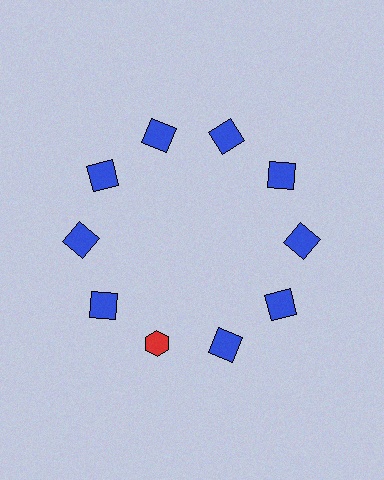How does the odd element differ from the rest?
It differs in both color (red instead of blue) and shape (hexagon instead of square).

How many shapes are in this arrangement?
There are 10 shapes arranged in a ring pattern.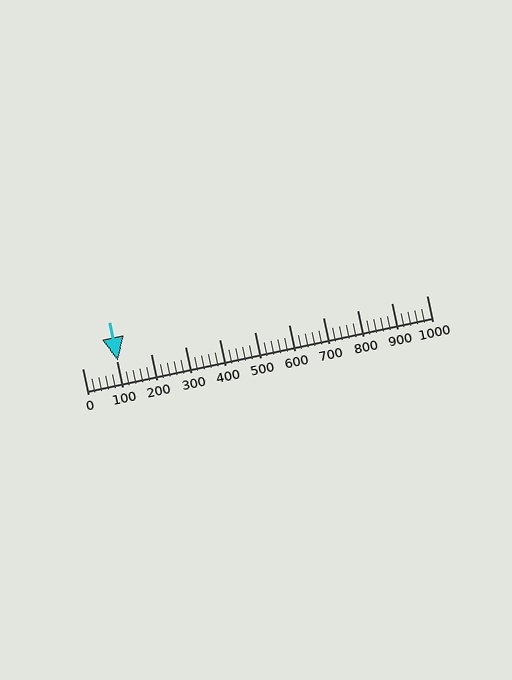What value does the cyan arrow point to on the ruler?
The cyan arrow points to approximately 105.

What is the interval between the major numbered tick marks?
The major tick marks are spaced 100 units apart.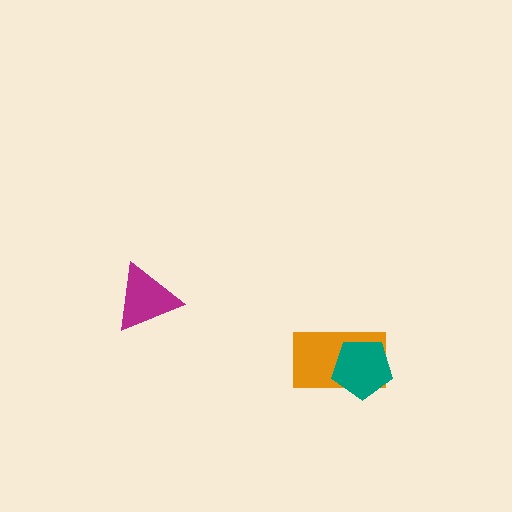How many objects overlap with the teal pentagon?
1 object overlaps with the teal pentagon.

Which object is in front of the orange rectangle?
The teal pentagon is in front of the orange rectangle.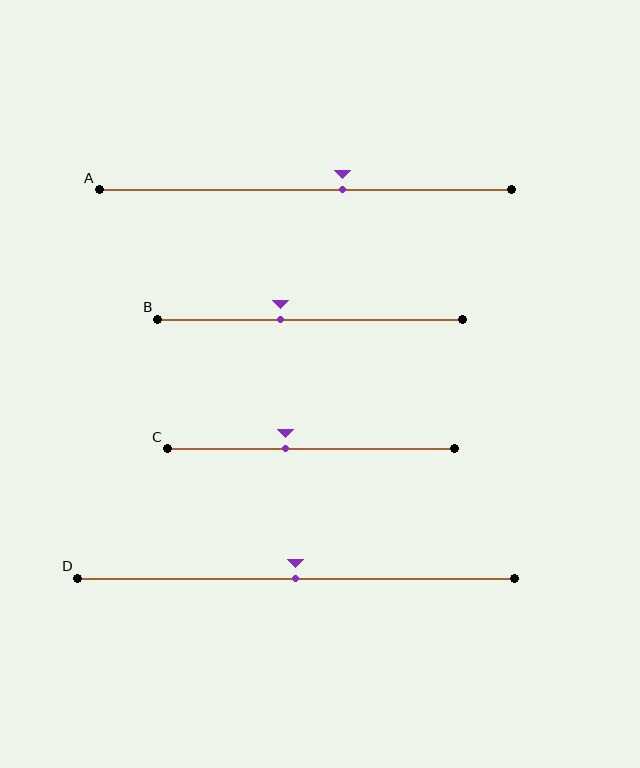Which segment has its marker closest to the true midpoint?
Segment D has its marker closest to the true midpoint.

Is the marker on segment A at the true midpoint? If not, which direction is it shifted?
No, the marker on segment A is shifted to the right by about 9% of the segment length.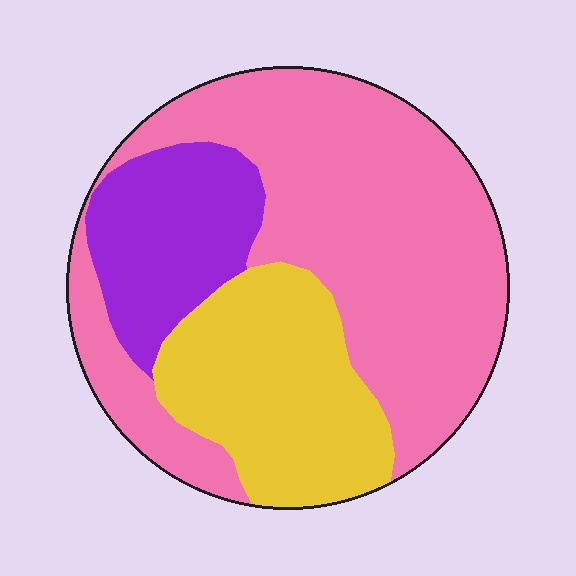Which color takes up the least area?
Purple, at roughly 15%.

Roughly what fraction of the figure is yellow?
Yellow takes up between a sixth and a third of the figure.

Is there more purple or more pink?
Pink.